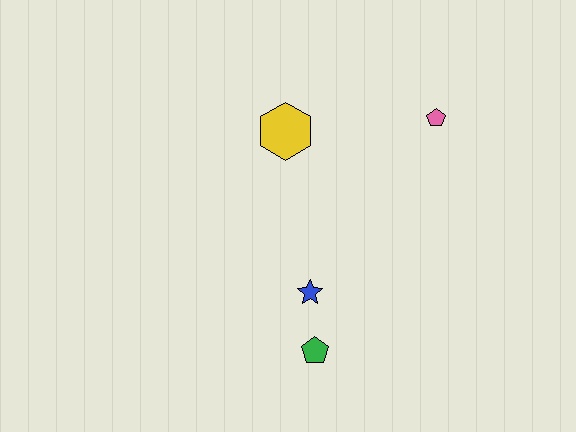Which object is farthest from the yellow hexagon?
The green pentagon is farthest from the yellow hexagon.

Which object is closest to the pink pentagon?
The yellow hexagon is closest to the pink pentagon.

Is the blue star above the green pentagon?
Yes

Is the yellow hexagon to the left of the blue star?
Yes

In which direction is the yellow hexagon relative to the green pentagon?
The yellow hexagon is above the green pentagon.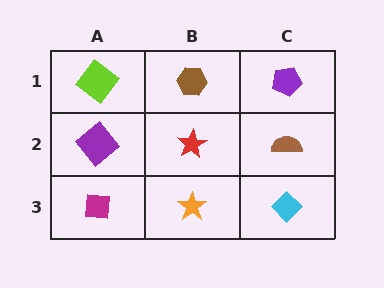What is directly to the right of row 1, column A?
A brown hexagon.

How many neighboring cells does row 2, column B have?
4.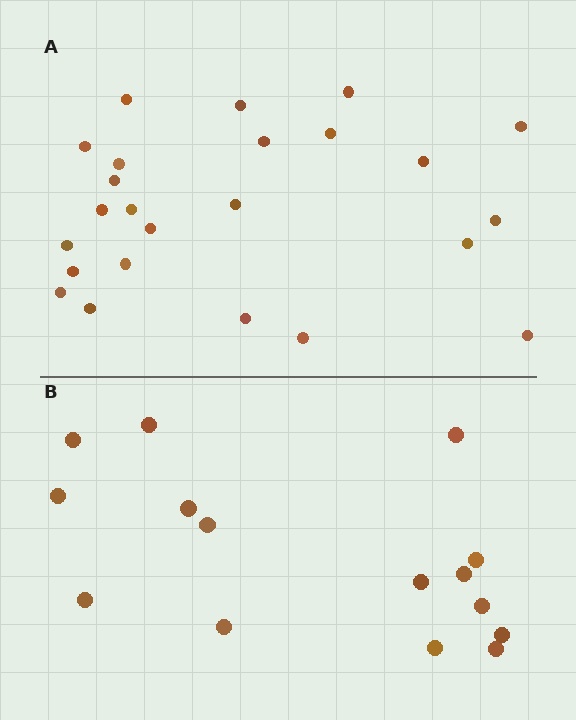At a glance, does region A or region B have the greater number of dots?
Region A (the top region) has more dots.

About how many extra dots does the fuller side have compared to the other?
Region A has roughly 8 or so more dots than region B.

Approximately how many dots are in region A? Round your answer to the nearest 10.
About 20 dots. (The exact count is 24, which rounds to 20.)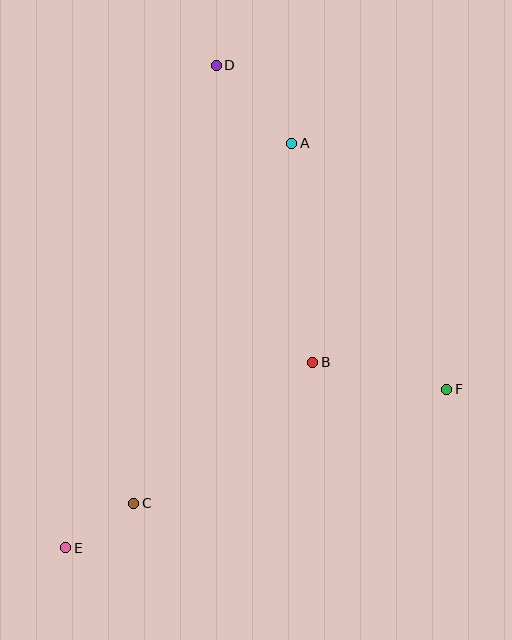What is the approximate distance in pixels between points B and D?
The distance between B and D is approximately 312 pixels.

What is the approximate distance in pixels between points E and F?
The distance between E and F is approximately 412 pixels.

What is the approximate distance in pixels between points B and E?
The distance between B and E is approximately 309 pixels.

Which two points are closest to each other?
Points C and E are closest to each other.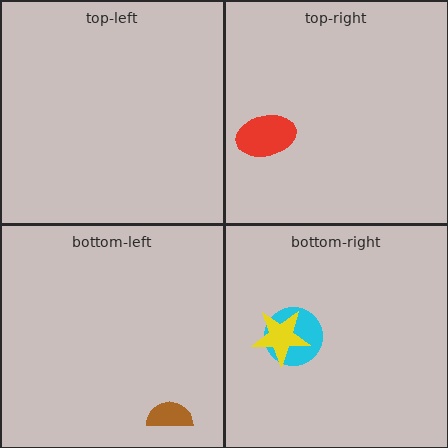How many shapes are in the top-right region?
1.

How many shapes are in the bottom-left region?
1.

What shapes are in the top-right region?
The red ellipse.